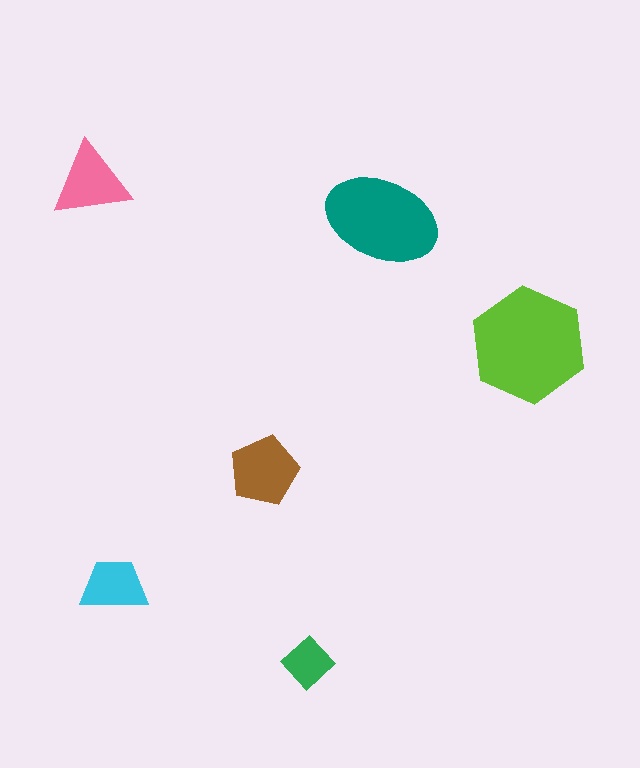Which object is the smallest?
The green diamond.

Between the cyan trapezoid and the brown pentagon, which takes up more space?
The brown pentagon.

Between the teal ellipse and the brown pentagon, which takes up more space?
The teal ellipse.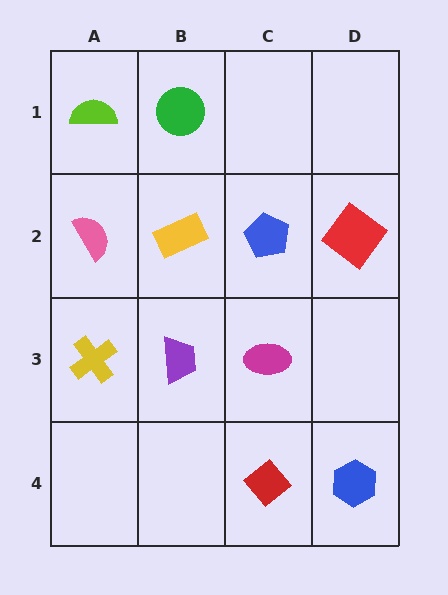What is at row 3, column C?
A magenta ellipse.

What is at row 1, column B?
A green circle.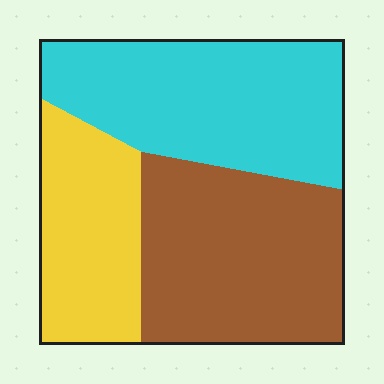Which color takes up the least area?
Yellow, at roughly 25%.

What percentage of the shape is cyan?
Cyan covers roughly 40% of the shape.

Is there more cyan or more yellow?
Cyan.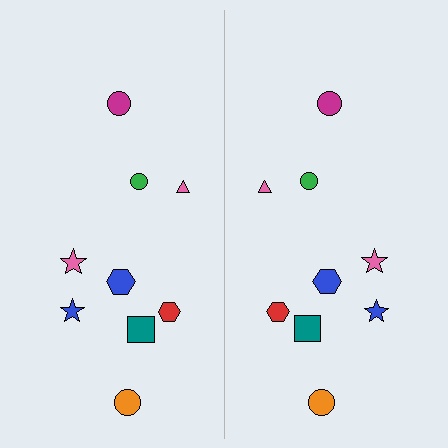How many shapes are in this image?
There are 18 shapes in this image.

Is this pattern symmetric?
Yes, this pattern has bilateral (reflection) symmetry.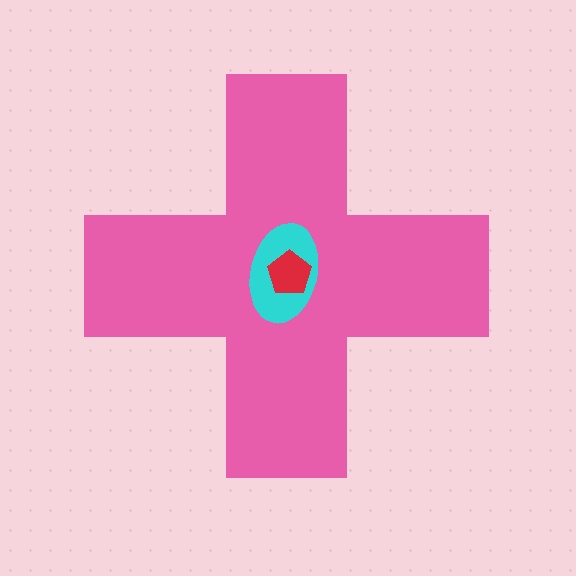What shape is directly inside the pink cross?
The cyan ellipse.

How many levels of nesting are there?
3.